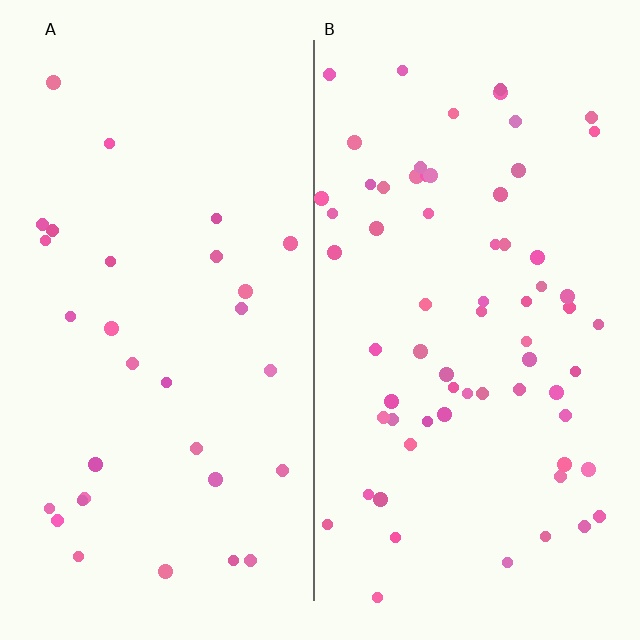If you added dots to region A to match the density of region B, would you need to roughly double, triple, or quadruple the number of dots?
Approximately double.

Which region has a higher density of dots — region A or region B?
B (the right).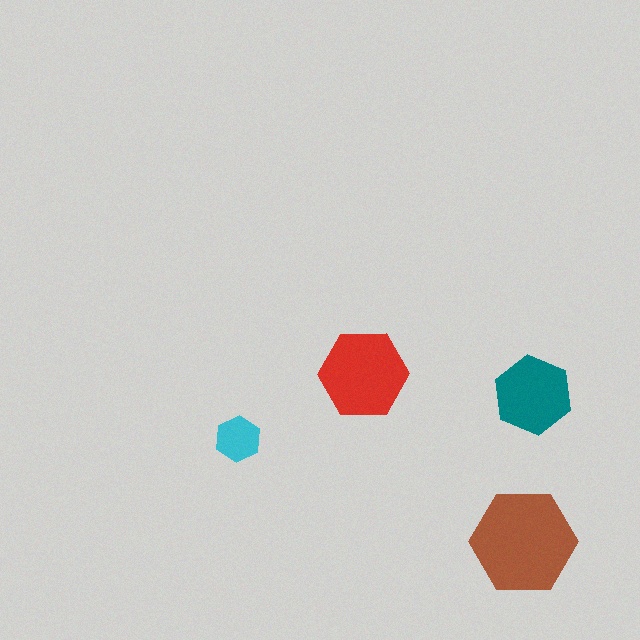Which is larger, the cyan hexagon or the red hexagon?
The red one.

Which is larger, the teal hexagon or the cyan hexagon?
The teal one.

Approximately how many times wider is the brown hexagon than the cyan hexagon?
About 2.5 times wider.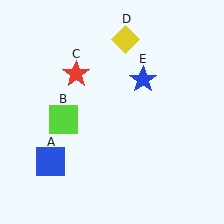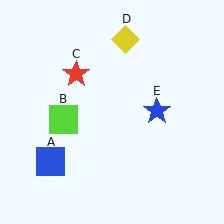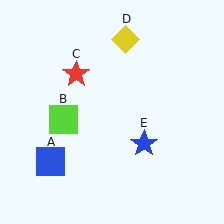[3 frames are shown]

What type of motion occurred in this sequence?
The blue star (object E) rotated clockwise around the center of the scene.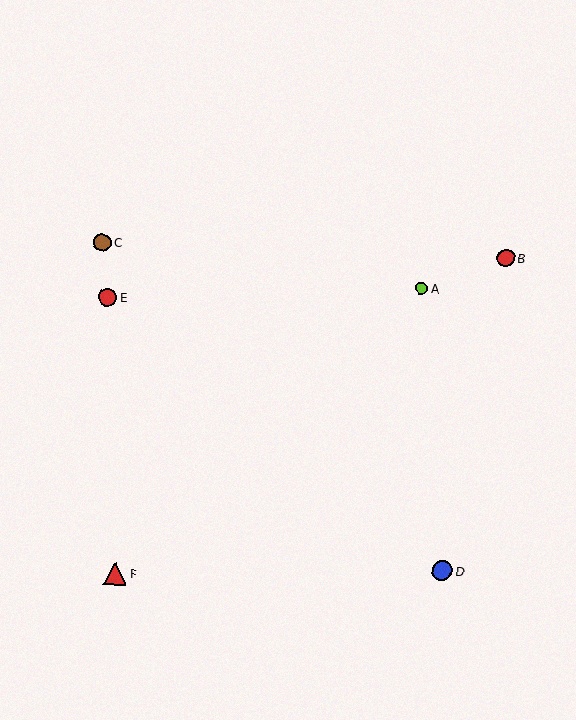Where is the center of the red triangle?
The center of the red triangle is at (115, 574).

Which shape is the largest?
The red triangle (labeled F) is the largest.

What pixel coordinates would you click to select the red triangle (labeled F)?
Click at (115, 574) to select the red triangle F.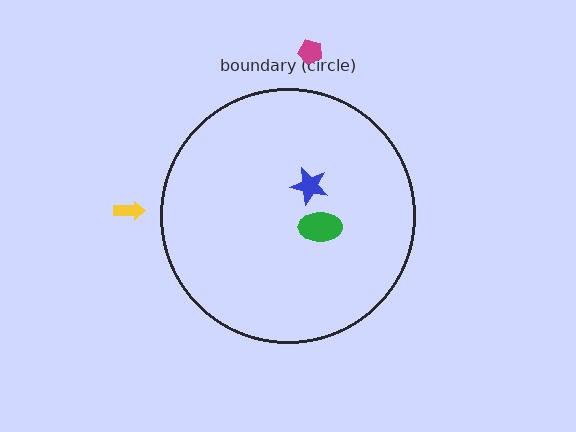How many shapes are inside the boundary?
2 inside, 2 outside.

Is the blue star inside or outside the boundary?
Inside.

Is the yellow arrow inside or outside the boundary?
Outside.